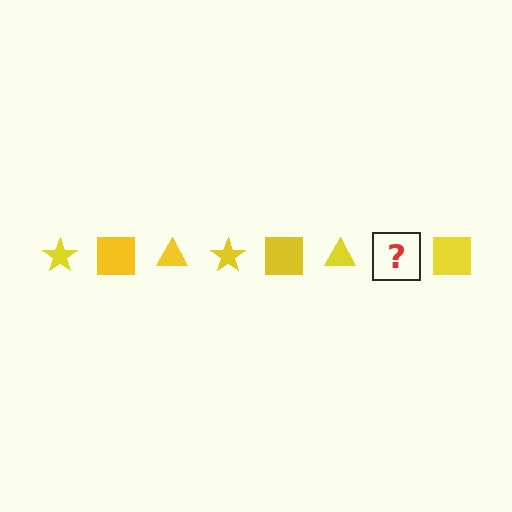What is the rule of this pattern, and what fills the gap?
The rule is that the pattern cycles through star, square, triangle shapes in yellow. The gap should be filled with a yellow star.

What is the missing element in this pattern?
The missing element is a yellow star.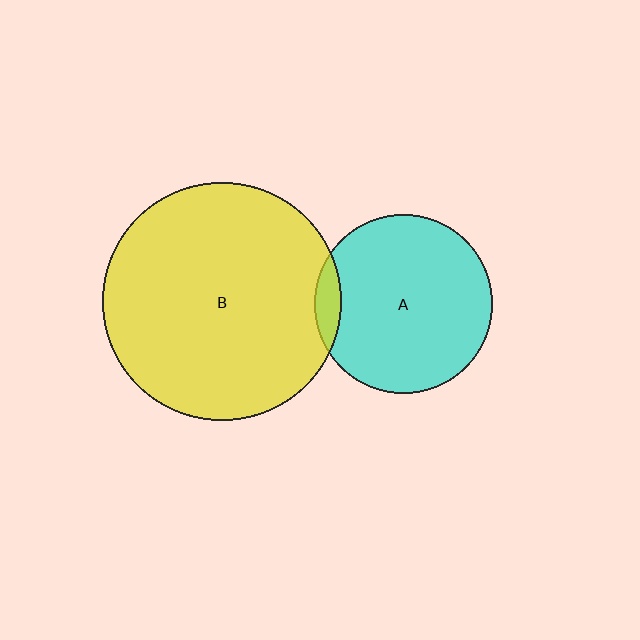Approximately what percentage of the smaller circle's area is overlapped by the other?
Approximately 10%.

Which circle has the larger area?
Circle B (yellow).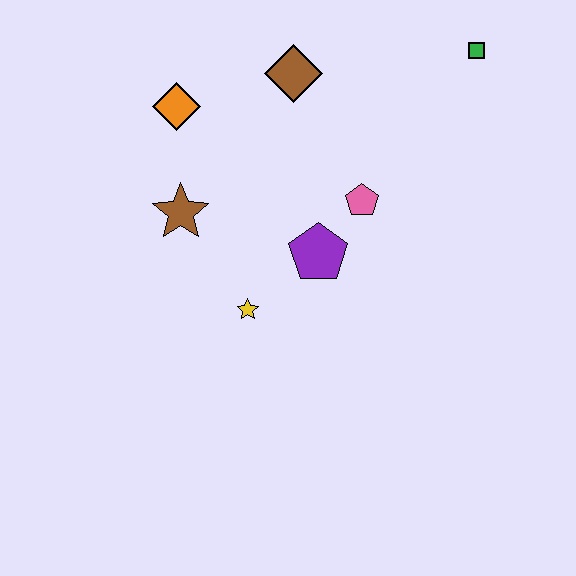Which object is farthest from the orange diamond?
The green square is farthest from the orange diamond.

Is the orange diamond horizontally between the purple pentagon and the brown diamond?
No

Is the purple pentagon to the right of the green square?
No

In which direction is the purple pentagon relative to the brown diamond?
The purple pentagon is below the brown diamond.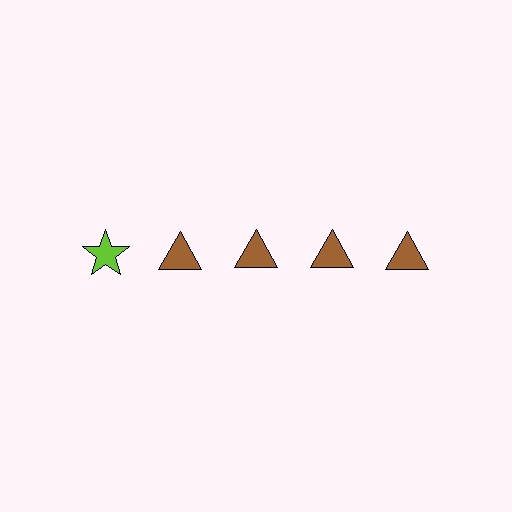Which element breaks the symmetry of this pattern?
The lime star in the top row, leftmost column breaks the symmetry. All other shapes are brown triangles.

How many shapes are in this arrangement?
There are 5 shapes arranged in a grid pattern.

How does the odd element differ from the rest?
It differs in both color (lime instead of brown) and shape (star instead of triangle).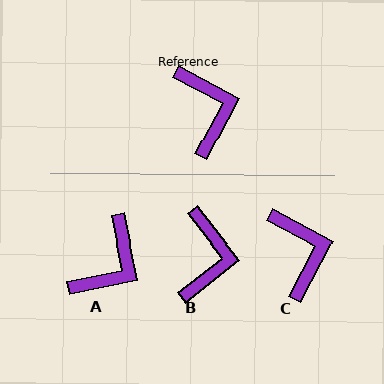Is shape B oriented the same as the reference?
No, it is off by about 24 degrees.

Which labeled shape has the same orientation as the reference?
C.